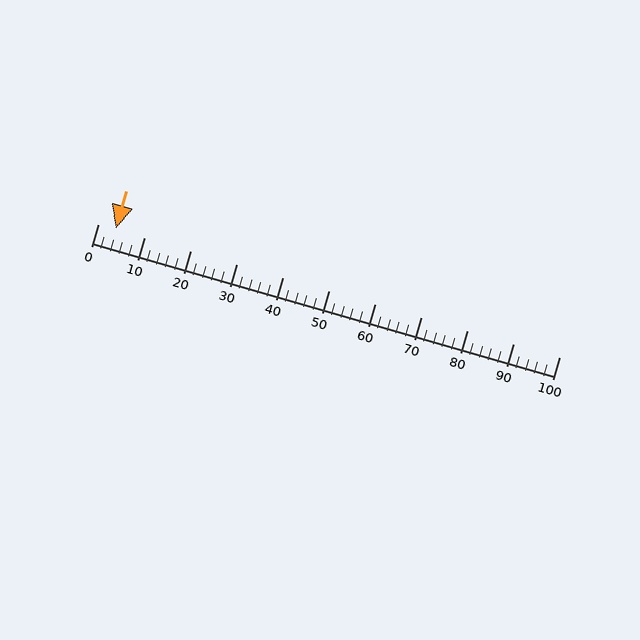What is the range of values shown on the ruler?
The ruler shows values from 0 to 100.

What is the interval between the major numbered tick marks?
The major tick marks are spaced 10 units apart.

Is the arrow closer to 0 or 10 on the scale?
The arrow is closer to 0.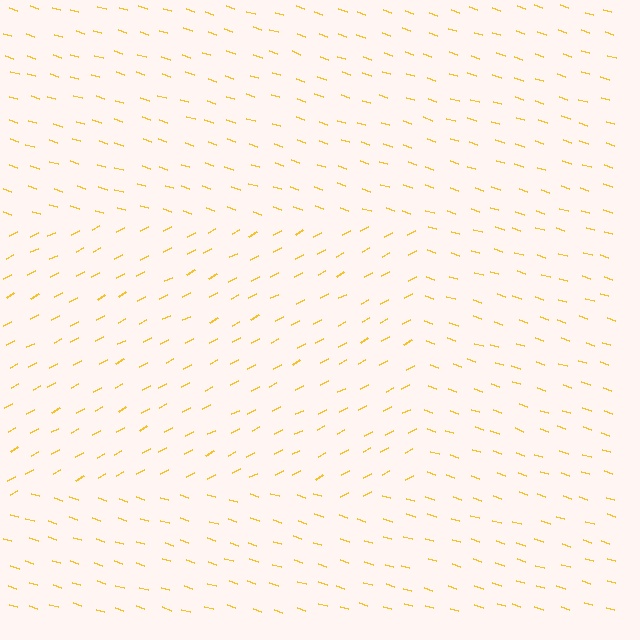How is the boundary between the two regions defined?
The boundary is defined purely by a change in line orientation (approximately 45 degrees difference). All lines are the same color and thickness.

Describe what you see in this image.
The image is filled with small yellow line segments. A rectangle region in the image has lines oriented differently from the surrounding lines, creating a visible texture boundary.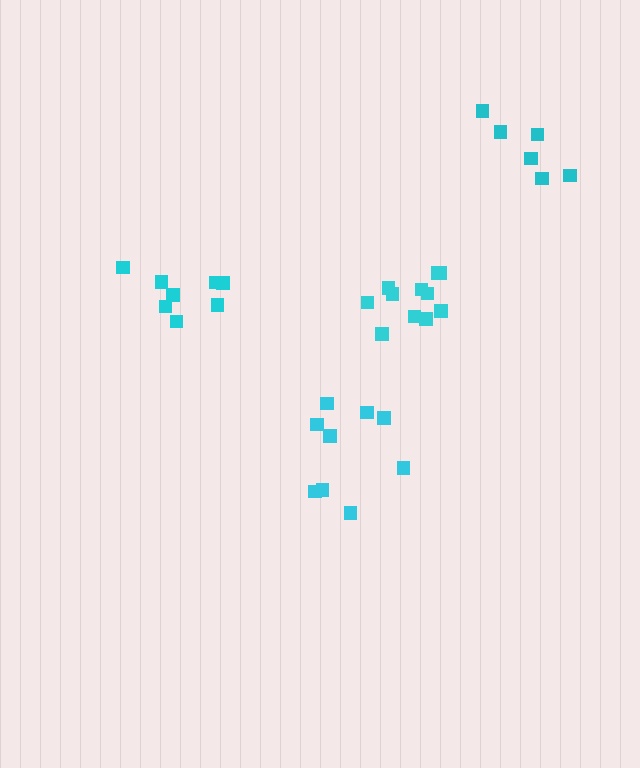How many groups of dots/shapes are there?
There are 4 groups.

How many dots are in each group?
Group 1: 6 dots, Group 2: 9 dots, Group 3: 8 dots, Group 4: 11 dots (34 total).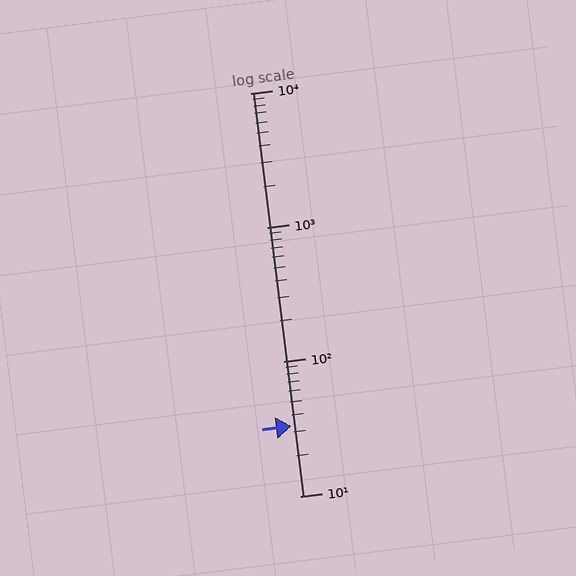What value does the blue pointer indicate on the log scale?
The pointer indicates approximately 33.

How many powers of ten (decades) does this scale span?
The scale spans 3 decades, from 10 to 10000.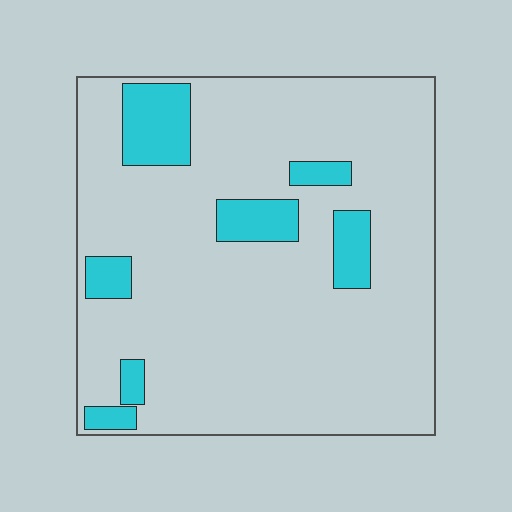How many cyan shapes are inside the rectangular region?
7.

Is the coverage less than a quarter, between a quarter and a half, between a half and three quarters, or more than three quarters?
Less than a quarter.